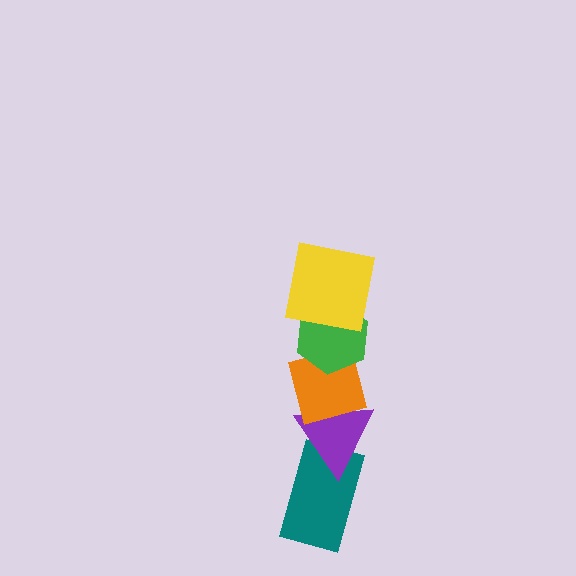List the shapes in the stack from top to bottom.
From top to bottom: the yellow square, the green hexagon, the orange diamond, the purple triangle, the teal rectangle.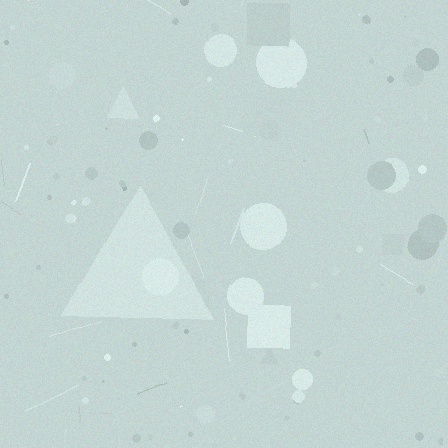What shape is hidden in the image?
A triangle is hidden in the image.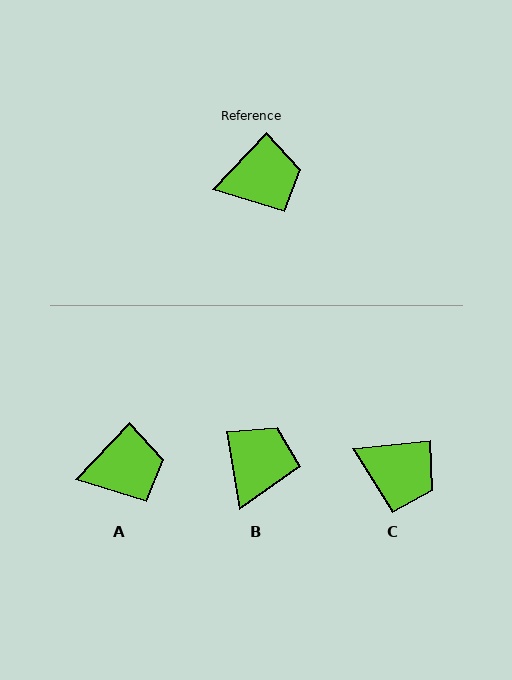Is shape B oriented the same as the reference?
No, it is off by about 52 degrees.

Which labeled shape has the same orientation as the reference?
A.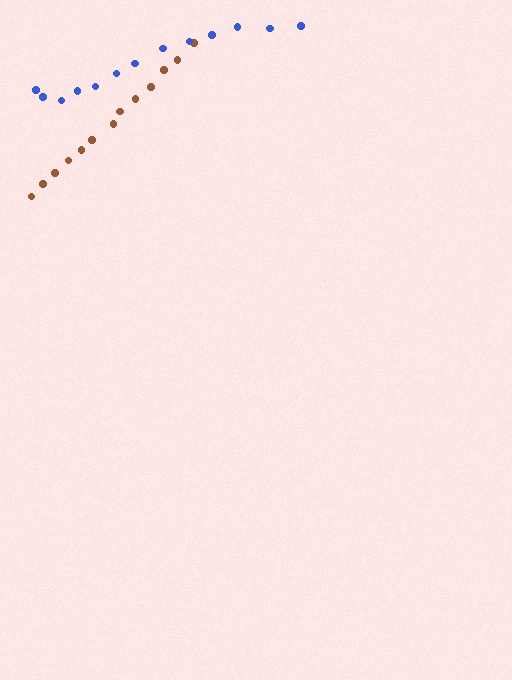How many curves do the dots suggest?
There are 2 distinct paths.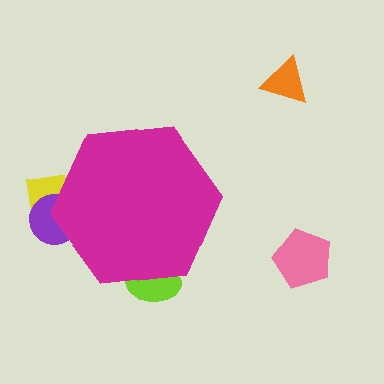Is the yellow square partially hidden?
Yes, the yellow square is partially hidden behind the magenta hexagon.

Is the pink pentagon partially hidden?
No, the pink pentagon is fully visible.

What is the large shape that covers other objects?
A magenta hexagon.